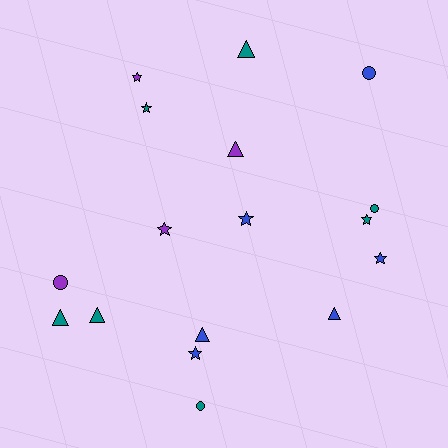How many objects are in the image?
There are 17 objects.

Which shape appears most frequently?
Star, with 7 objects.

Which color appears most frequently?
Teal, with 7 objects.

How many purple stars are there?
There are 2 purple stars.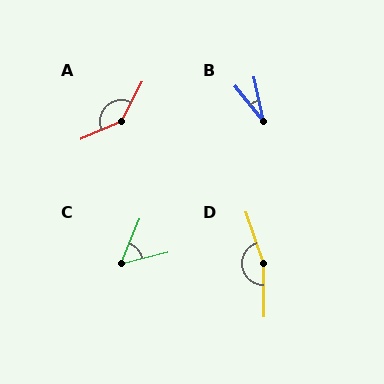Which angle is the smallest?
B, at approximately 27 degrees.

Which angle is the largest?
D, at approximately 162 degrees.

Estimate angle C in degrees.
Approximately 54 degrees.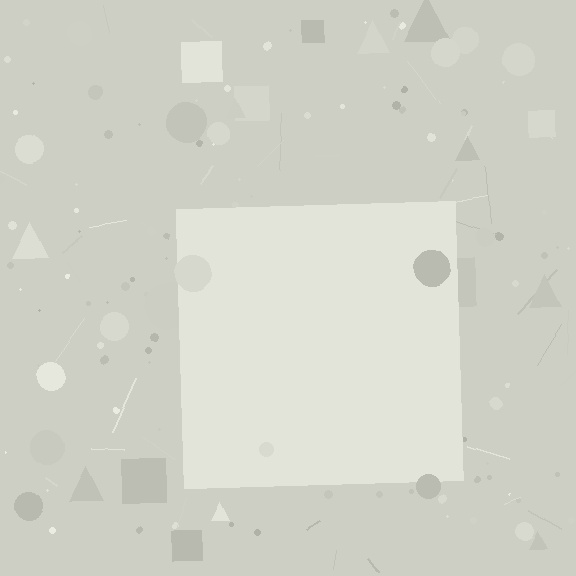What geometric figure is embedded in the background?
A square is embedded in the background.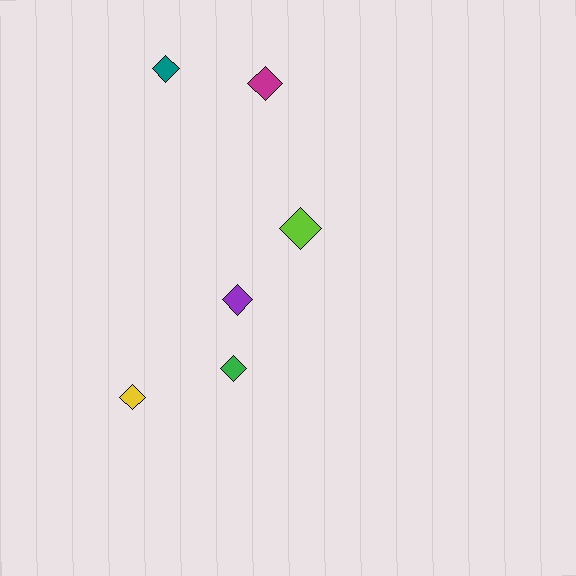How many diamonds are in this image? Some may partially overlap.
There are 6 diamonds.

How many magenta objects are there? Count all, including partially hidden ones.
There is 1 magenta object.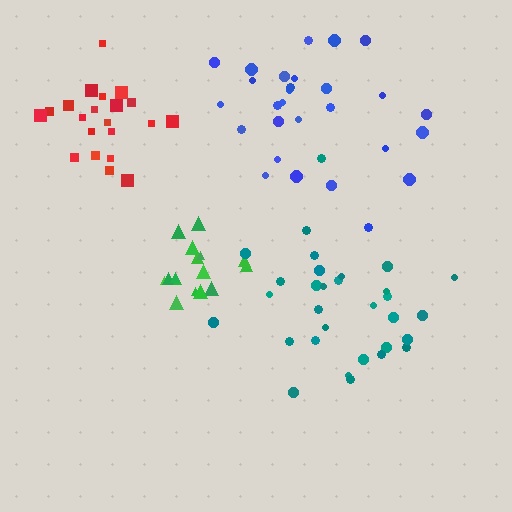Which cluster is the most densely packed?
Red.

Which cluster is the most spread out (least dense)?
Blue.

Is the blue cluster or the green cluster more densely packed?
Green.